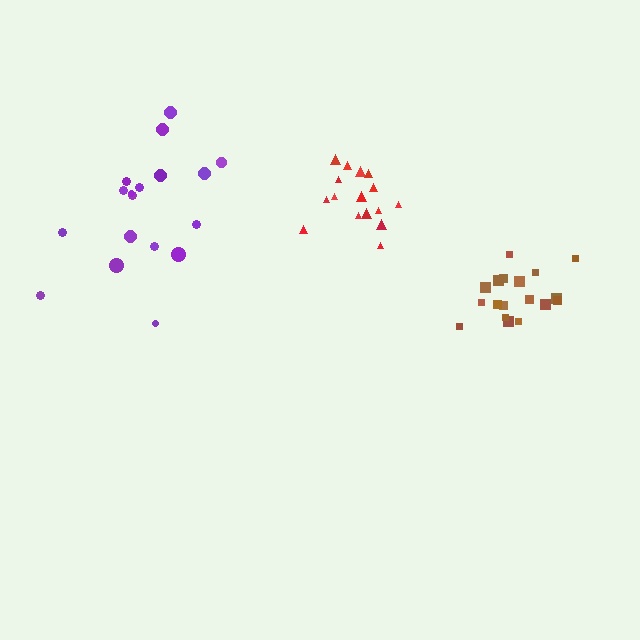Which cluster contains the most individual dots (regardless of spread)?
Brown (18).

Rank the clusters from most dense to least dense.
brown, red, purple.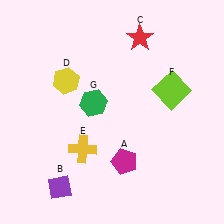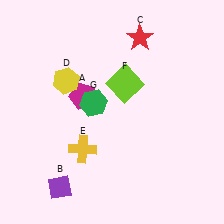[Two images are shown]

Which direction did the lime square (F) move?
The lime square (F) moved left.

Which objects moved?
The objects that moved are: the magenta pentagon (A), the lime square (F).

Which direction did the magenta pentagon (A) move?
The magenta pentagon (A) moved up.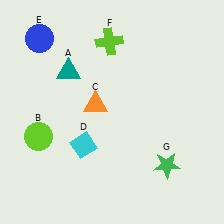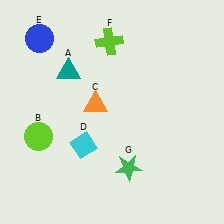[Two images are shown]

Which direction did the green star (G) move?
The green star (G) moved left.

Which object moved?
The green star (G) moved left.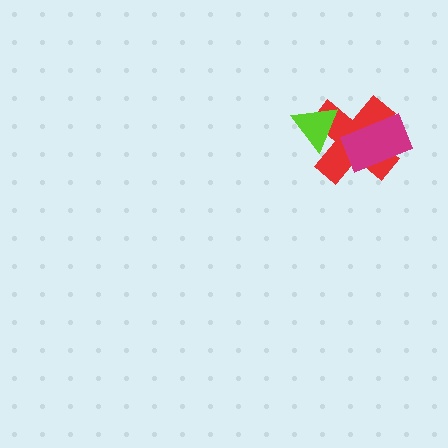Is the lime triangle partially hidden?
No, no other shape covers it.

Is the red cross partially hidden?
Yes, it is partially covered by another shape.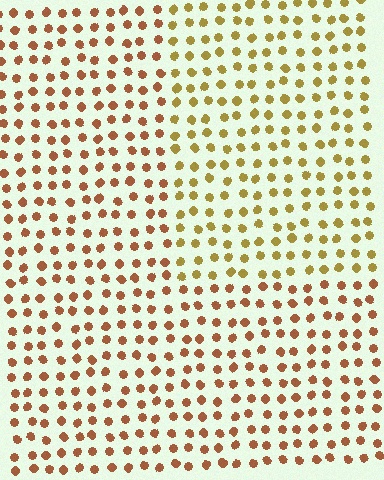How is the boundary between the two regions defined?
The boundary is defined purely by a slight shift in hue (about 31 degrees). Spacing, size, and orientation are identical on both sides.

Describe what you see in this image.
The image is filled with small brown elements in a uniform arrangement. A rectangle-shaped region is visible where the elements are tinted to a slightly different hue, forming a subtle color boundary.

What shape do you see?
I see a rectangle.